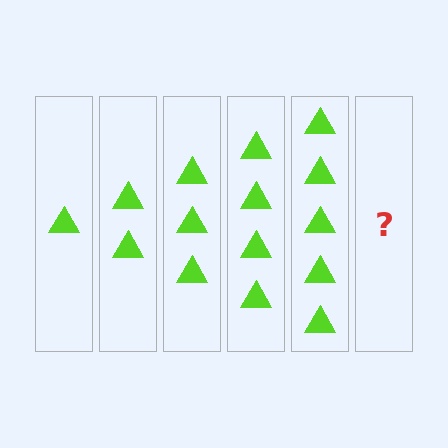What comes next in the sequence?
The next element should be 6 triangles.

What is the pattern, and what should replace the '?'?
The pattern is that each step adds one more triangle. The '?' should be 6 triangles.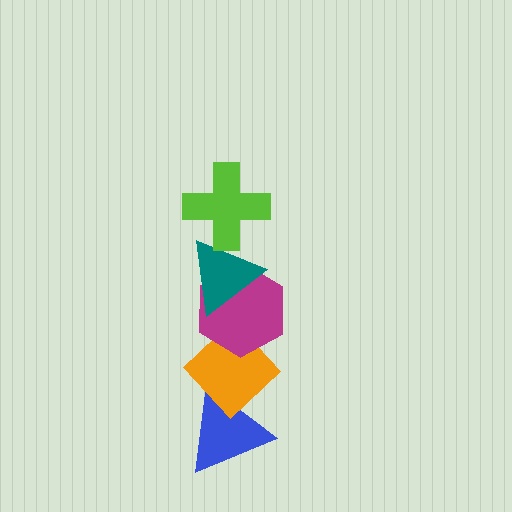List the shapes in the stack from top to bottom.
From top to bottom: the lime cross, the teal triangle, the magenta hexagon, the orange diamond, the blue triangle.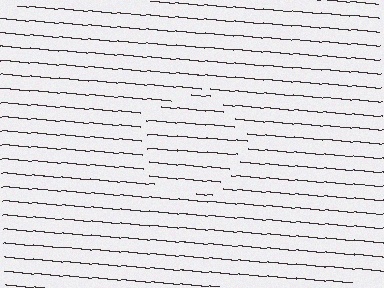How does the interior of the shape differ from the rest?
The interior of the shape contains the same grating, shifted by half a period — the contour is defined by the phase discontinuity where line-ends from the inner and outer gratings abut.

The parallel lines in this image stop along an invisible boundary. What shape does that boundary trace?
An illusory pentagon. The interior of the shape contains the same grating, shifted by half a period — the contour is defined by the phase discontinuity where line-ends from the inner and outer gratings abut.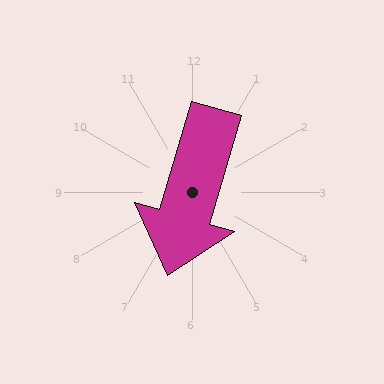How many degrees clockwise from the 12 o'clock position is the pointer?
Approximately 197 degrees.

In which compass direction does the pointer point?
South.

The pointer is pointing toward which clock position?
Roughly 7 o'clock.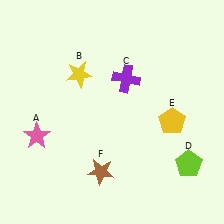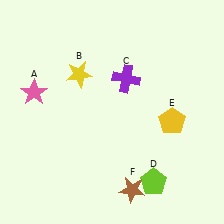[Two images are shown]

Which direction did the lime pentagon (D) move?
The lime pentagon (D) moved left.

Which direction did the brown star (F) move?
The brown star (F) moved right.